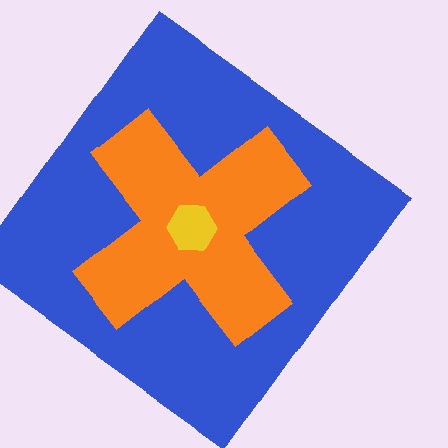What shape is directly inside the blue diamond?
The orange cross.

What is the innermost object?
The yellow hexagon.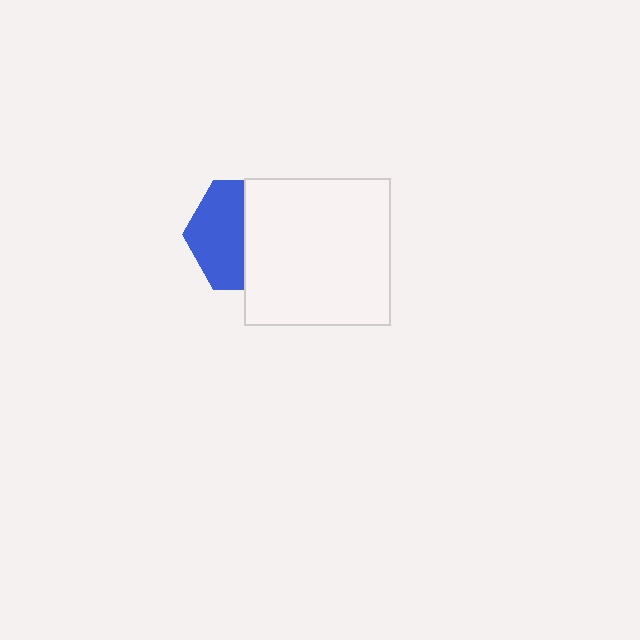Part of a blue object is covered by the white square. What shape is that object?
It is a hexagon.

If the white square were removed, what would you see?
You would see the complete blue hexagon.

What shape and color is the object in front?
The object in front is a white square.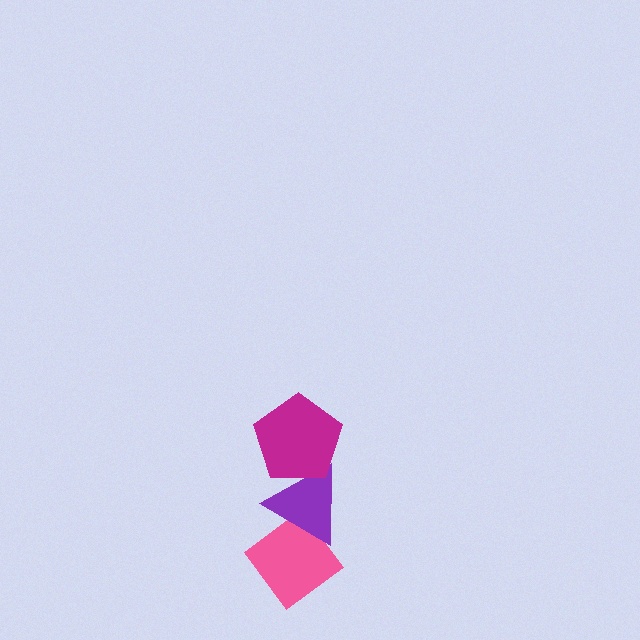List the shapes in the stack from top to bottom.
From top to bottom: the magenta pentagon, the purple triangle, the pink diamond.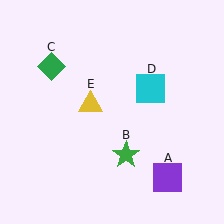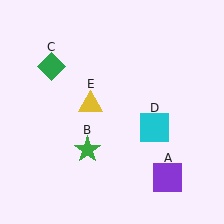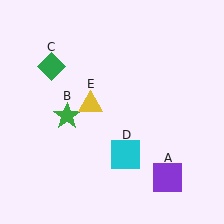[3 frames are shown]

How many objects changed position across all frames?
2 objects changed position: green star (object B), cyan square (object D).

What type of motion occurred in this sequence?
The green star (object B), cyan square (object D) rotated clockwise around the center of the scene.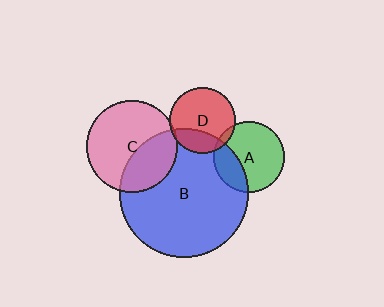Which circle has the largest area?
Circle B (blue).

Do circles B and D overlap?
Yes.